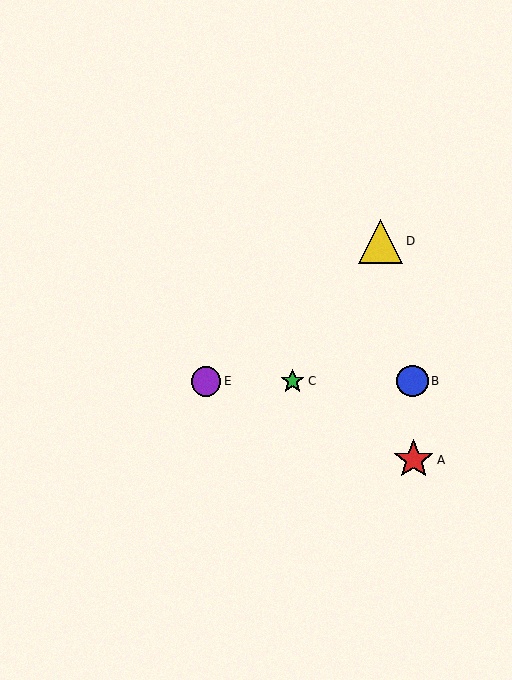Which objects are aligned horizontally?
Objects B, C, E are aligned horizontally.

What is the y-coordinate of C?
Object C is at y≈381.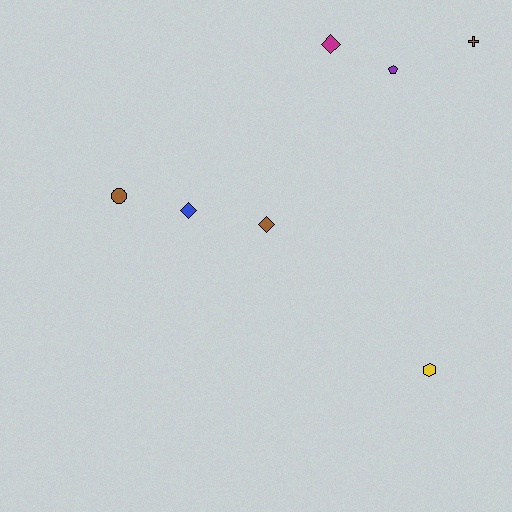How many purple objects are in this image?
There is 1 purple object.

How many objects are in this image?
There are 7 objects.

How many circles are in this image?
There is 1 circle.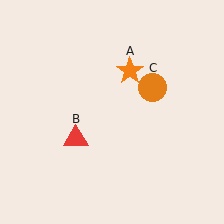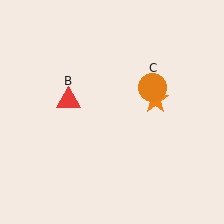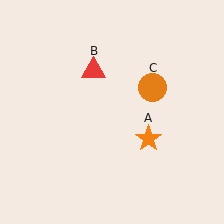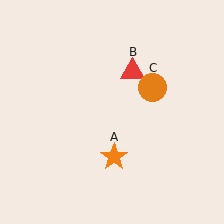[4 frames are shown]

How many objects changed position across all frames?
2 objects changed position: orange star (object A), red triangle (object B).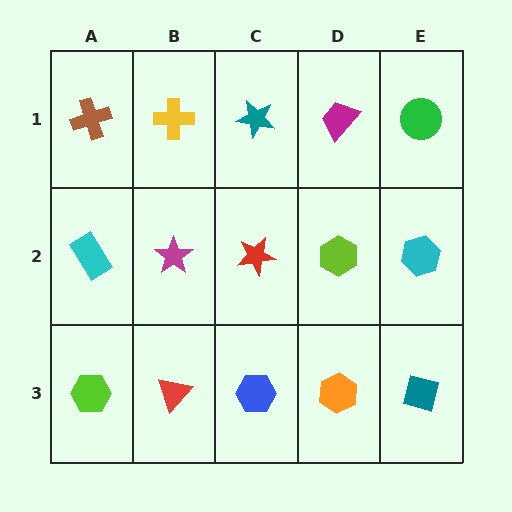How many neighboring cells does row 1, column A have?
2.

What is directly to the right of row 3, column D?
A teal square.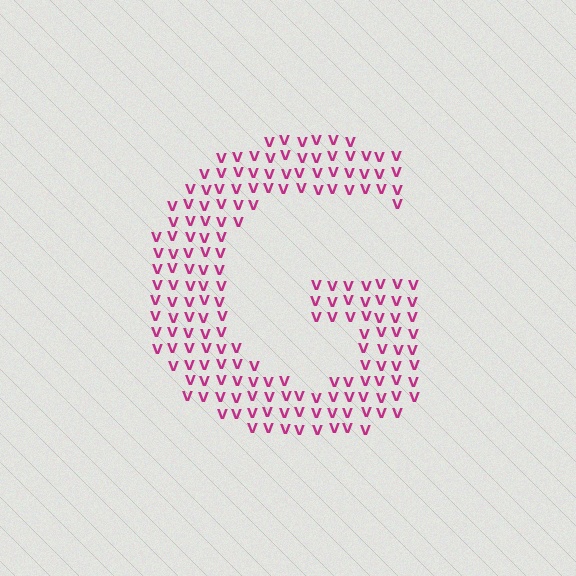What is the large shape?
The large shape is the letter G.